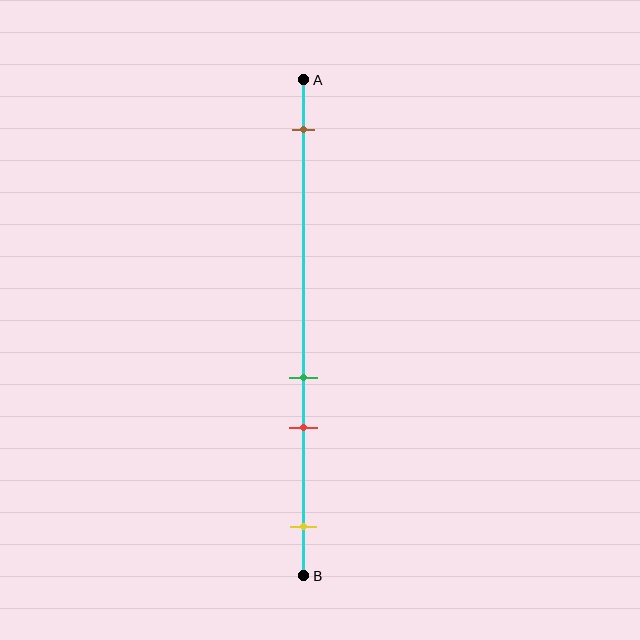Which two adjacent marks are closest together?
The green and red marks are the closest adjacent pair.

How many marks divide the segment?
There are 4 marks dividing the segment.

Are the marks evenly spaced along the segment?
No, the marks are not evenly spaced.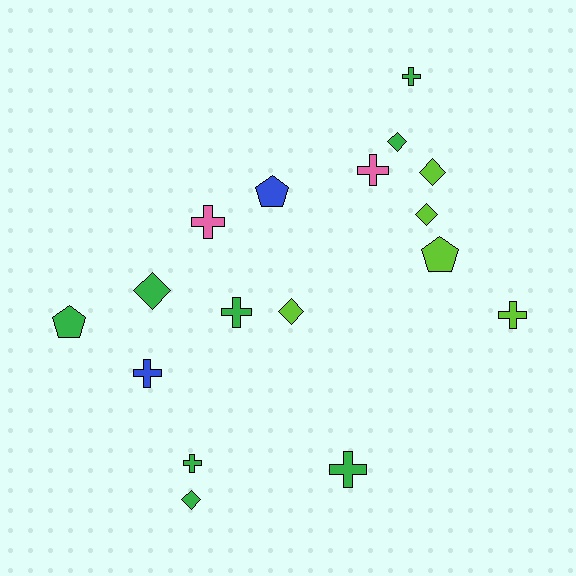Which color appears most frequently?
Green, with 8 objects.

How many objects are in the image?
There are 17 objects.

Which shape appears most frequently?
Cross, with 8 objects.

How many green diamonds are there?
There are 3 green diamonds.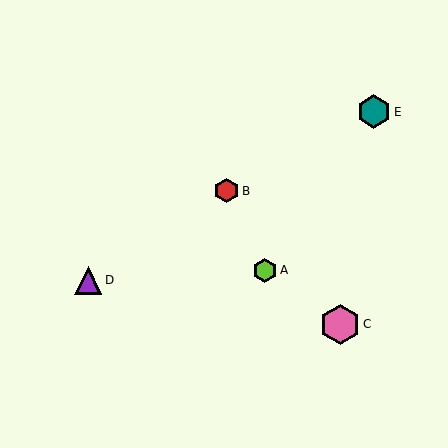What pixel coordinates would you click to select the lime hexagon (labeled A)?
Click at (265, 270) to select the lime hexagon A.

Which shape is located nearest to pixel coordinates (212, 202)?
The red hexagon (labeled B) at (226, 191) is nearest to that location.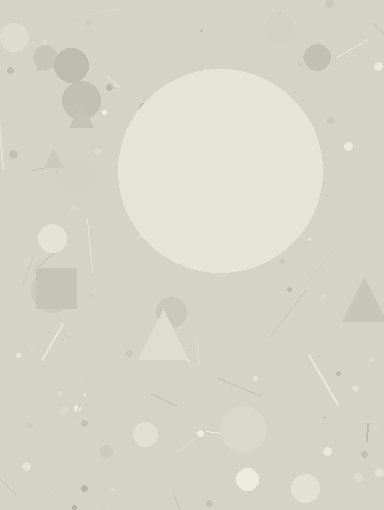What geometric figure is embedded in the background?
A circle is embedded in the background.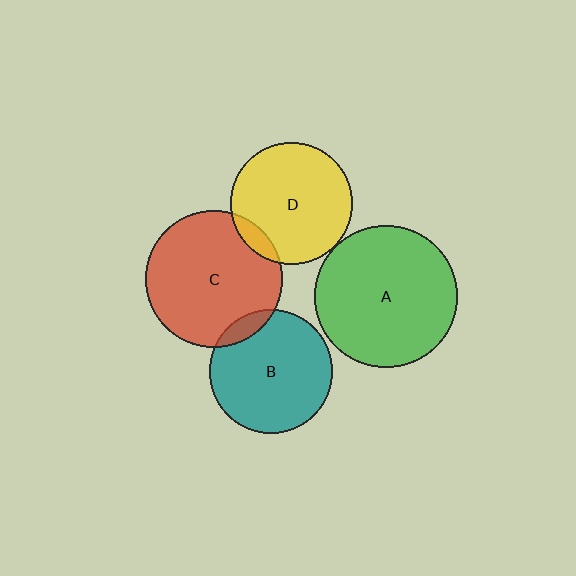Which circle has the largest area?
Circle A (green).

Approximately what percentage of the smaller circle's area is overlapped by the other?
Approximately 10%.